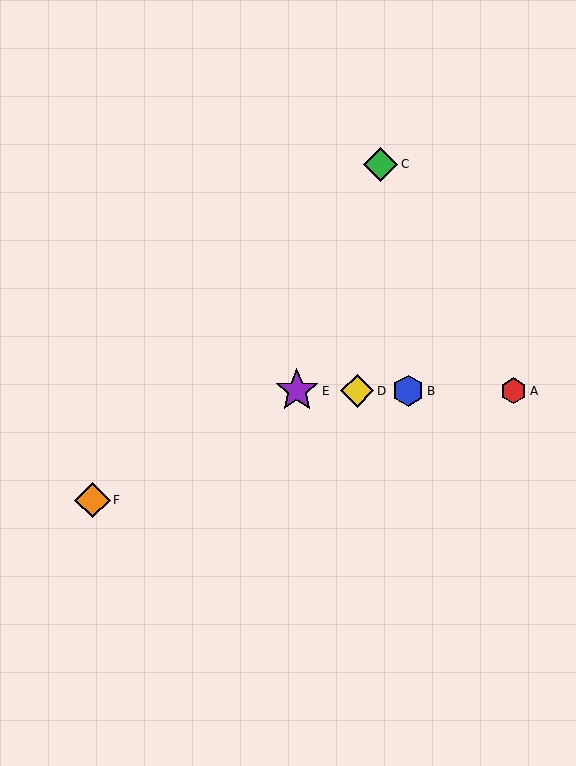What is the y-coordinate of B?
Object B is at y≈391.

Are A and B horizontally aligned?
Yes, both are at y≈391.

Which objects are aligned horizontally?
Objects A, B, D, E are aligned horizontally.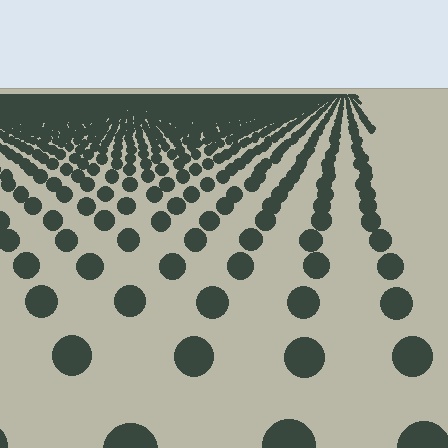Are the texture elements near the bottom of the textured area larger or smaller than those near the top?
Larger. Near the bottom, elements are closer to the viewer and appear at a bigger on-screen size.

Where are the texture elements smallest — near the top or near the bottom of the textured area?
Near the top.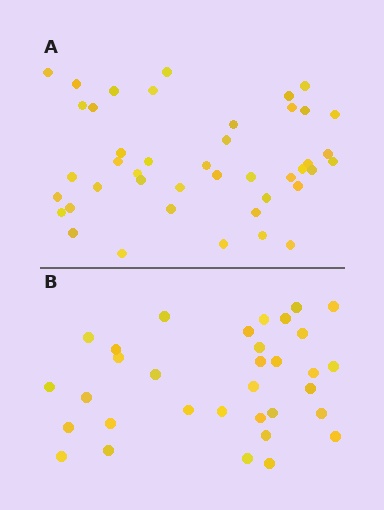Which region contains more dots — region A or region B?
Region A (the top region) has more dots.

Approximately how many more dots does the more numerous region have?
Region A has roughly 10 or so more dots than region B.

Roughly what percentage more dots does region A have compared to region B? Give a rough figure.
About 30% more.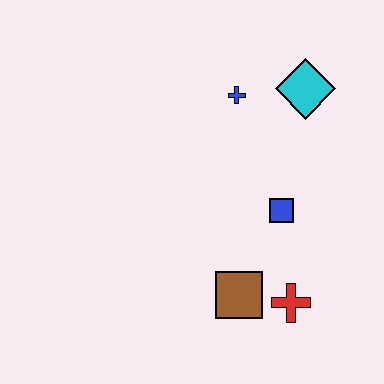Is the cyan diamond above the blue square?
Yes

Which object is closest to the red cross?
The brown square is closest to the red cross.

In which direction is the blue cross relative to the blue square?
The blue cross is above the blue square.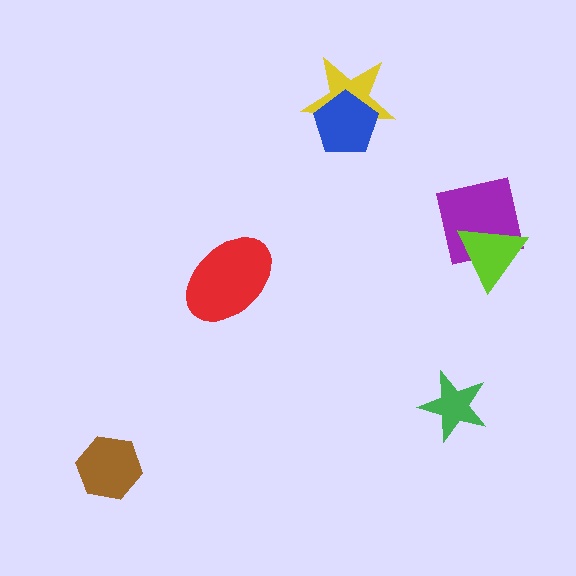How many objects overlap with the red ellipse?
0 objects overlap with the red ellipse.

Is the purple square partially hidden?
Yes, it is partially covered by another shape.